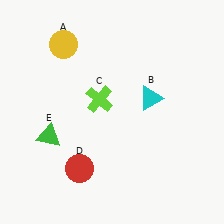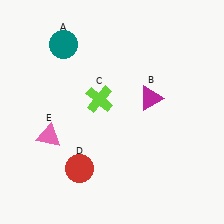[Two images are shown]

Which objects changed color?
A changed from yellow to teal. B changed from cyan to magenta. E changed from green to pink.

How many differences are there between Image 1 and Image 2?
There are 3 differences between the two images.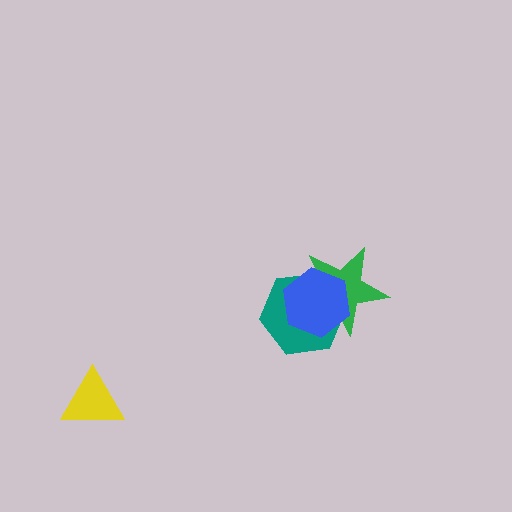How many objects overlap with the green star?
2 objects overlap with the green star.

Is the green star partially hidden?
Yes, it is partially covered by another shape.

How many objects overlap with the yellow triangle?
0 objects overlap with the yellow triangle.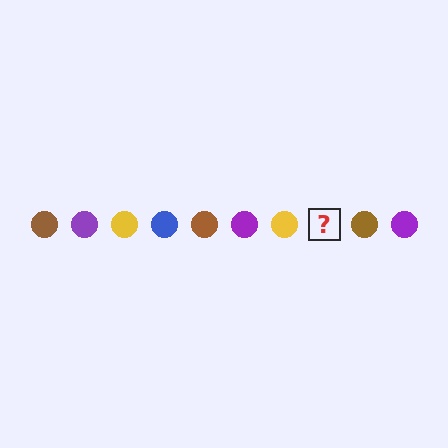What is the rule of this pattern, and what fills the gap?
The rule is that the pattern cycles through brown, purple, yellow, blue circles. The gap should be filled with a blue circle.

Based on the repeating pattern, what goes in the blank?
The blank should be a blue circle.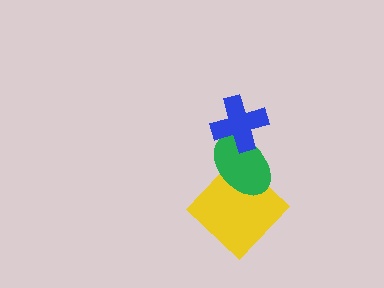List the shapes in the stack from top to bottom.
From top to bottom: the blue cross, the green ellipse, the yellow diamond.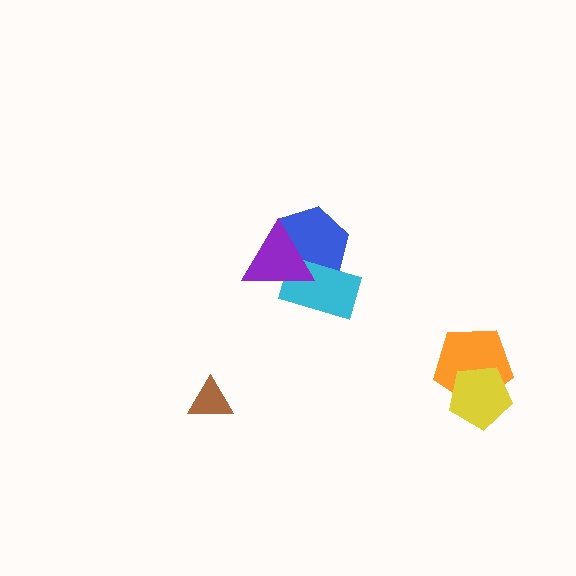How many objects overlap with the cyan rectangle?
2 objects overlap with the cyan rectangle.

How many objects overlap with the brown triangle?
0 objects overlap with the brown triangle.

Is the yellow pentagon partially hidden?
No, no other shape covers it.